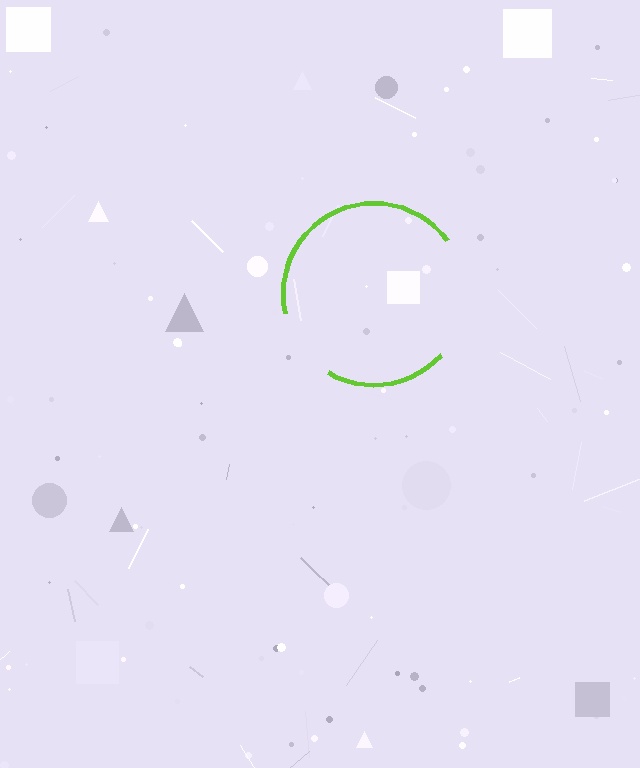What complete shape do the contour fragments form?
The contour fragments form a circle.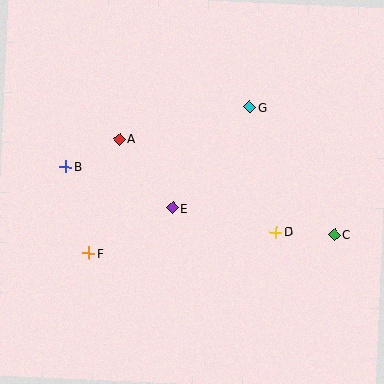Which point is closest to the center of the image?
Point E at (173, 208) is closest to the center.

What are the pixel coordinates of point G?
Point G is at (249, 107).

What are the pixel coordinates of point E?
Point E is at (173, 208).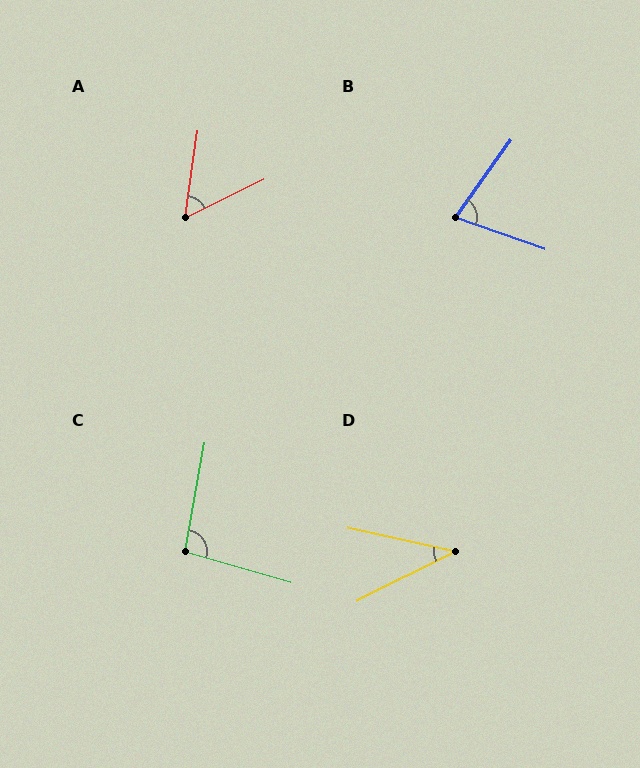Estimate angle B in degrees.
Approximately 74 degrees.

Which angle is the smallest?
D, at approximately 39 degrees.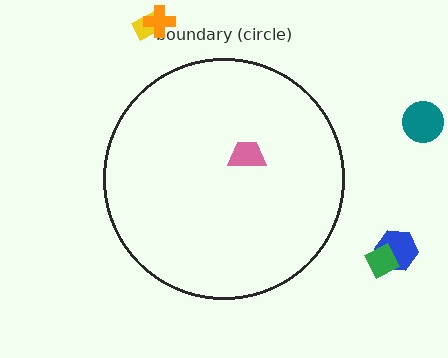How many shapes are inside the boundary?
1 inside, 5 outside.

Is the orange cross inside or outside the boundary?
Outside.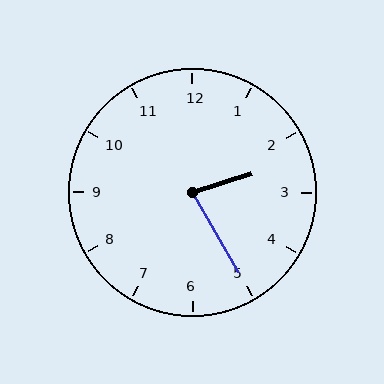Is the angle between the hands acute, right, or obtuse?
It is acute.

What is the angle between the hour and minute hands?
Approximately 78 degrees.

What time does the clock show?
2:25.